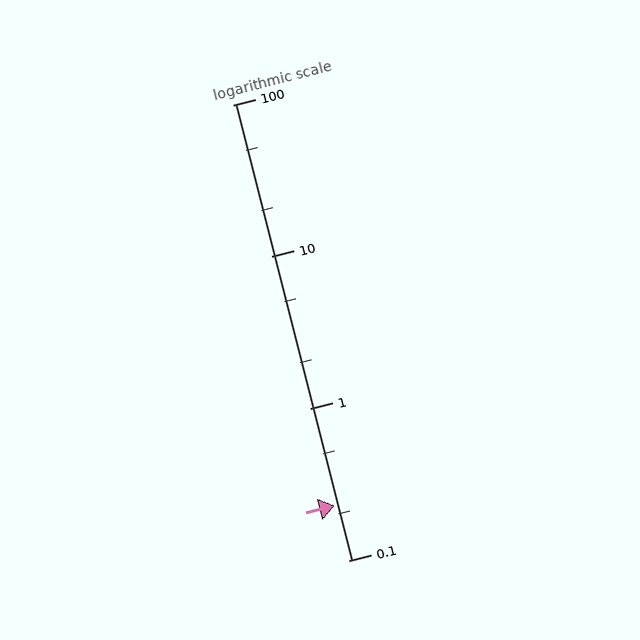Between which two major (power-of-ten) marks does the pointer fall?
The pointer is between 0.1 and 1.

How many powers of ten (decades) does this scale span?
The scale spans 3 decades, from 0.1 to 100.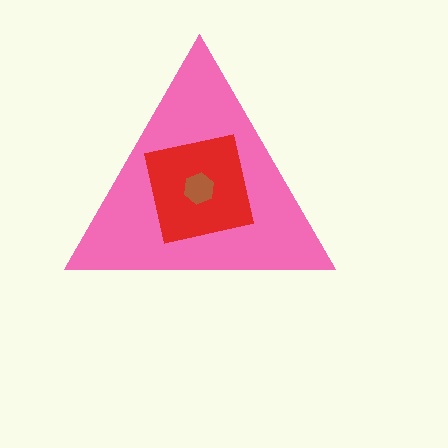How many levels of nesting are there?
3.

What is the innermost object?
The brown hexagon.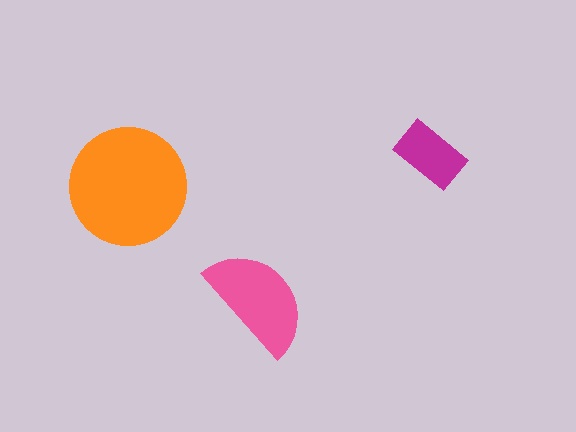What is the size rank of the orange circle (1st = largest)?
1st.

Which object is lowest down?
The pink semicircle is bottommost.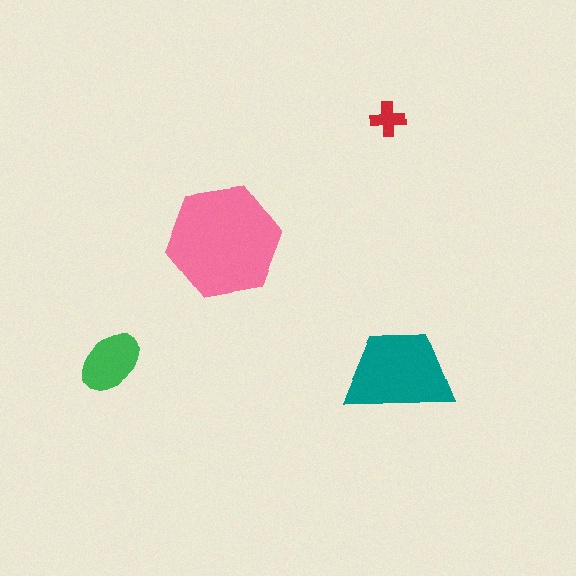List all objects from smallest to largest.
The red cross, the green ellipse, the teal trapezoid, the pink hexagon.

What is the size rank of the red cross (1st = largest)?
4th.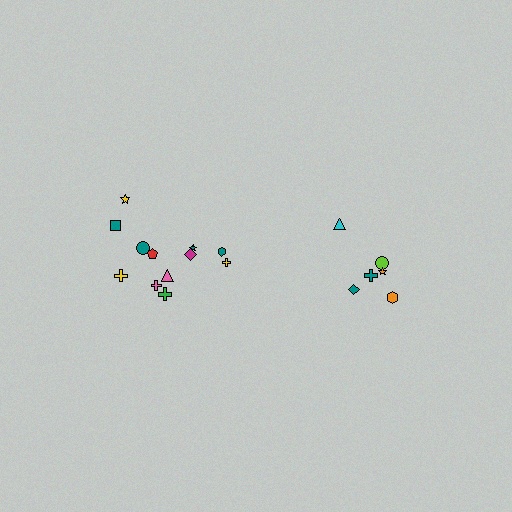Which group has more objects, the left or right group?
The left group.